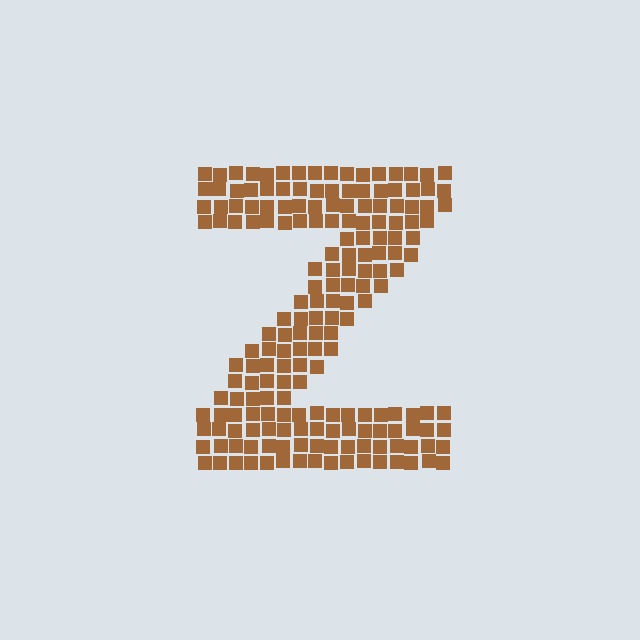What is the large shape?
The large shape is the letter Z.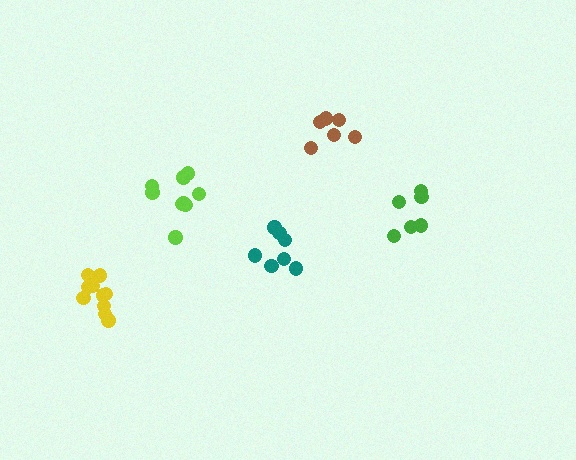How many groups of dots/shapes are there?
There are 5 groups.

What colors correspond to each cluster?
The clusters are colored: brown, teal, lime, yellow, green.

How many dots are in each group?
Group 1: 6 dots, Group 2: 7 dots, Group 3: 9 dots, Group 4: 11 dots, Group 5: 6 dots (39 total).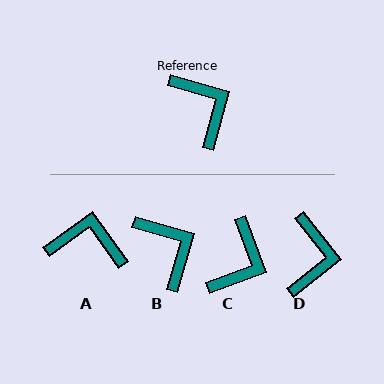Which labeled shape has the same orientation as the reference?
B.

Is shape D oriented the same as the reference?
No, it is off by about 36 degrees.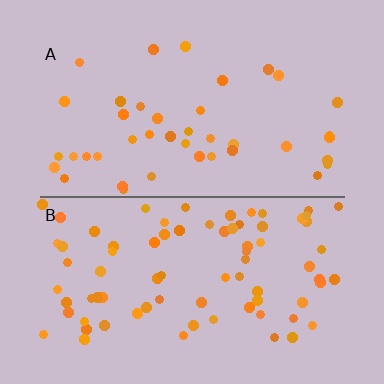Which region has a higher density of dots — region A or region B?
B (the bottom).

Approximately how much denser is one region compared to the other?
Approximately 1.9× — region B over region A.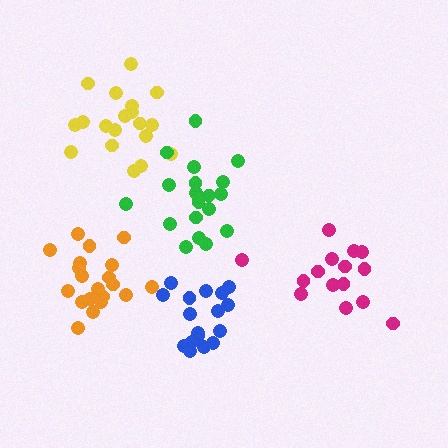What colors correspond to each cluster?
The clusters are colored: blue, magenta, yellow, orange, green.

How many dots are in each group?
Group 1: 17 dots, Group 2: 15 dots, Group 3: 19 dots, Group 4: 20 dots, Group 5: 19 dots (90 total).